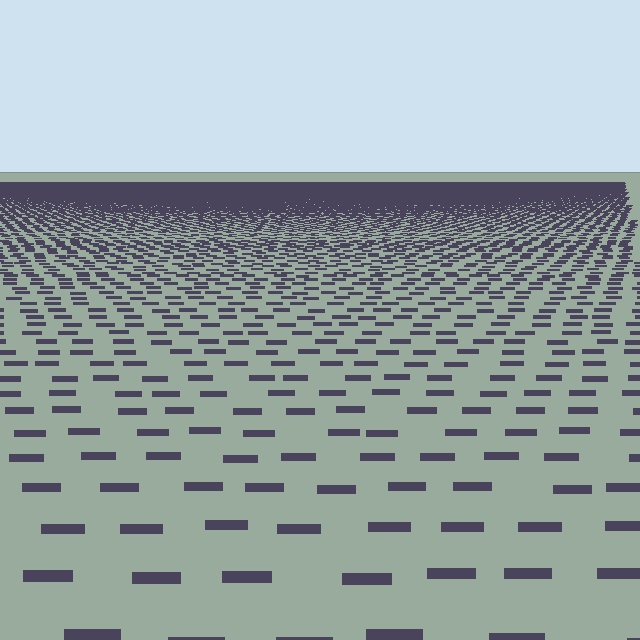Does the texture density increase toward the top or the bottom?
Density increases toward the top.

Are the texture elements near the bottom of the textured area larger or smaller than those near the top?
Larger. Near the bottom, elements are closer to the viewer and appear at a bigger on-screen size.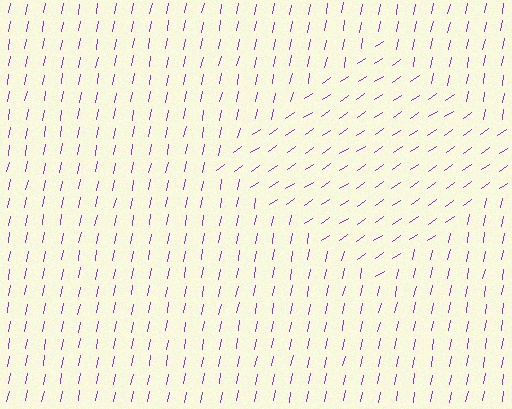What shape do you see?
I see a diamond.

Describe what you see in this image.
The image is filled with small purple line segments. A diamond region in the image has lines oriented differently from the surrounding lines, creating a visible texture boundary.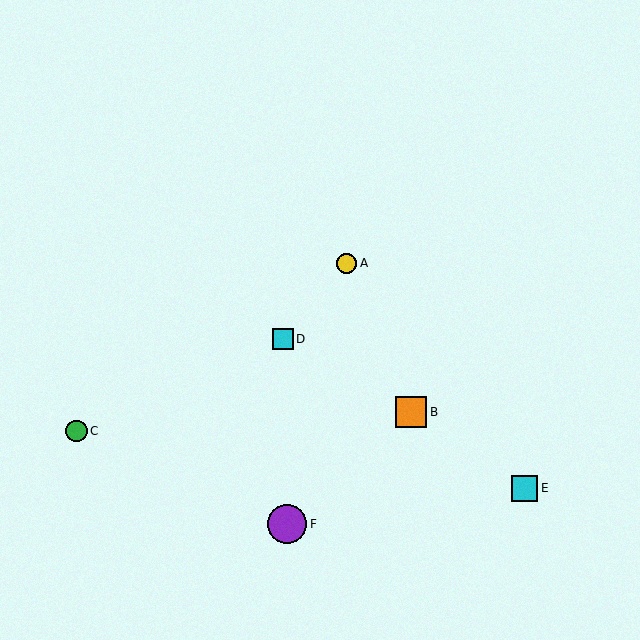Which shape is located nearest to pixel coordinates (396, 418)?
The orange square (labeled B) at (411, 412) is nearest to that location.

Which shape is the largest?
The purple circle (labeled F) is the largest.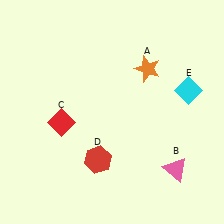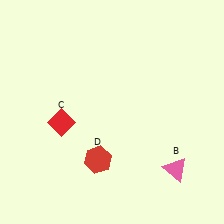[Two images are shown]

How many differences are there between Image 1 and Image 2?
There are 2 differences between the two images.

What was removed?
The orange star (A), the cyan diamond (E) were removed in Image 2.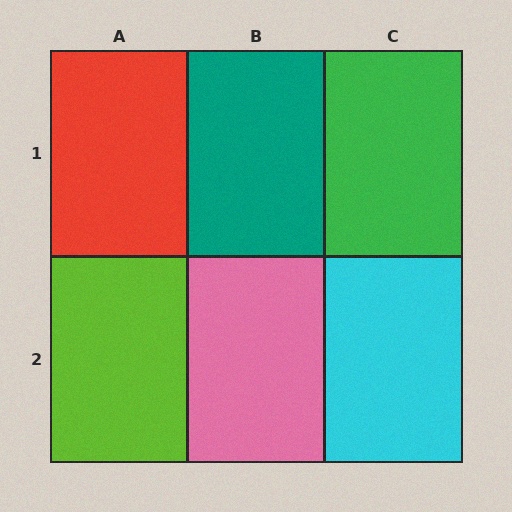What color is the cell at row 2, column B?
Pink.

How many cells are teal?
1 cell is teal.